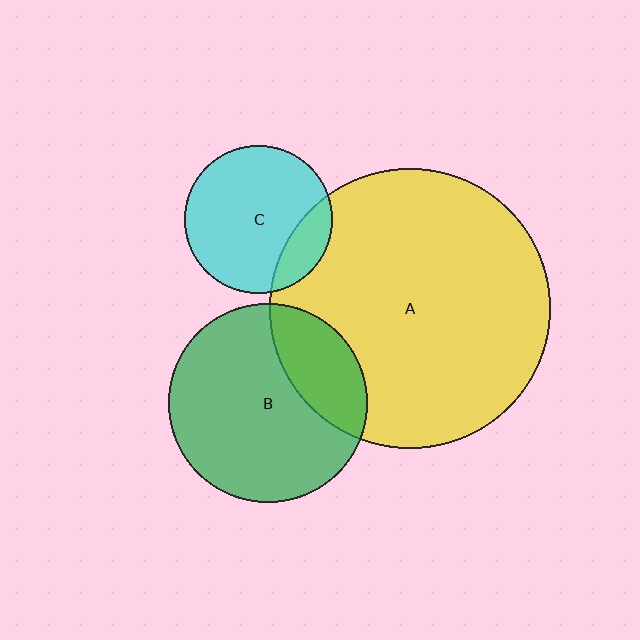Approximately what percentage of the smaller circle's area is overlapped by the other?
Approximately 20%.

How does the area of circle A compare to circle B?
Approximately 2.0 times.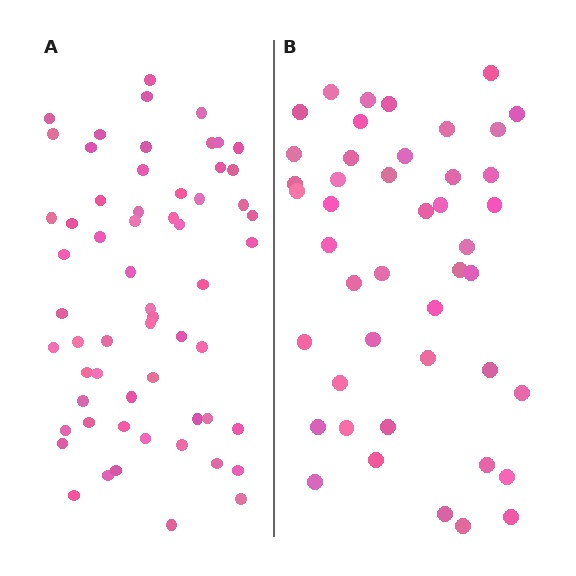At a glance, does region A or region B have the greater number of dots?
Region A (the left region) has more dots.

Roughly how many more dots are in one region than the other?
Region A has approximately 15 more dots than region B.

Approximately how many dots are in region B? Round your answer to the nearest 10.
About 40 dots. (The exact count is 45, which rounds to 40.)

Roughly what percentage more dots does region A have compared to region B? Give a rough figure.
About 35% more.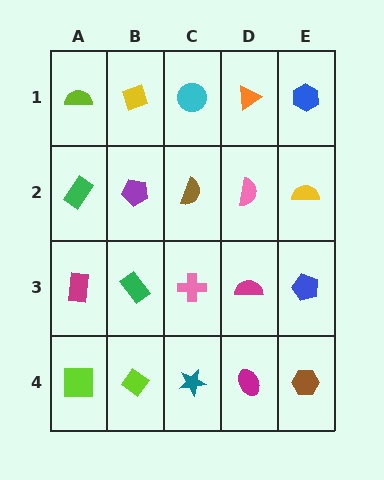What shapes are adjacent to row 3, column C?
A brown semicircle (row 2, column C), a teal star (row 4, column C), a green rectangle (row 3, column B), a magenta semicircle (row 3, column D).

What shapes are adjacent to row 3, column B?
A purple pentagon (row 2, column B), a lime diamond (row 4, column B), a magenta rectangle (row 3, column A), a pink cross (row 3, column C).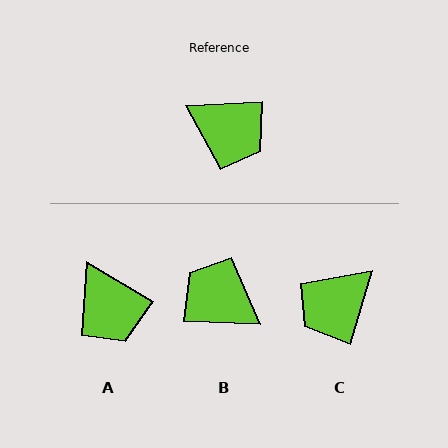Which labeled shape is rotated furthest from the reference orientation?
B, about 175 degrees away.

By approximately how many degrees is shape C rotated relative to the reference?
Approximately 110 degrees clockwise.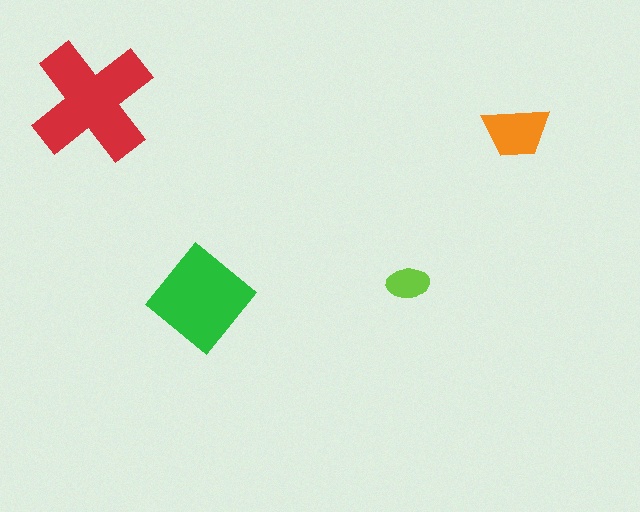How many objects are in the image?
There are 4 objects in the image.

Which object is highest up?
The red cross is topmost.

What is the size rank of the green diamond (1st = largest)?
2nd.